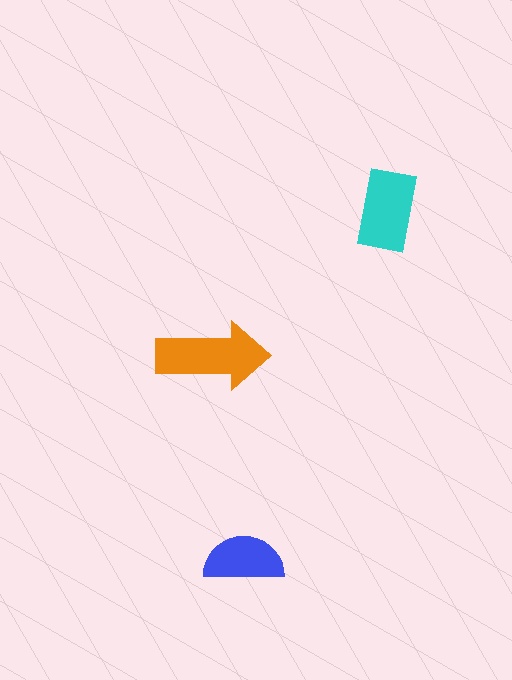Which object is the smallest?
The blue semicircle.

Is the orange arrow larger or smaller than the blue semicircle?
Larger.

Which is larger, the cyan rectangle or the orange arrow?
The orange arrow.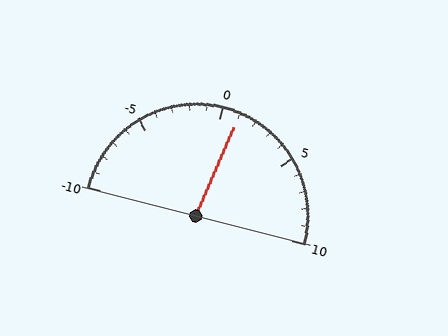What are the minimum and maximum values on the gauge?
The gauge ranges from -10 to 10.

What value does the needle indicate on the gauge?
The needle indicates approximately 1.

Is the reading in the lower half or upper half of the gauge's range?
The reading is in the upper half of the range (-10 to 10).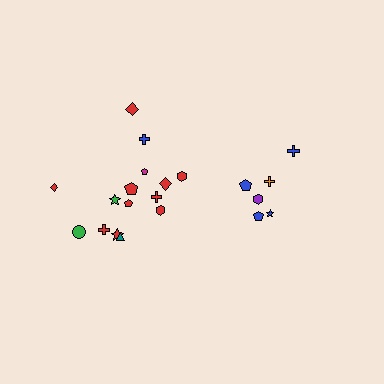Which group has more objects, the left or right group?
The left group.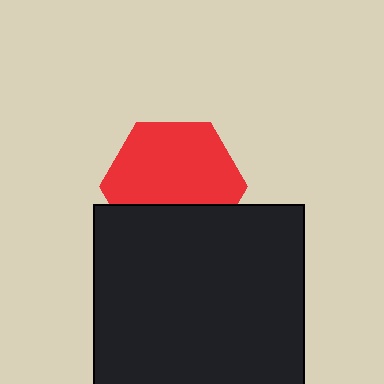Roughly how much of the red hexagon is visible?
Most of it is visible (roughly 66%).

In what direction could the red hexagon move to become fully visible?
The red hexagon could move up. That would shift it out from behind the black square entirely.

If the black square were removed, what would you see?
You would see the complete red hexagon.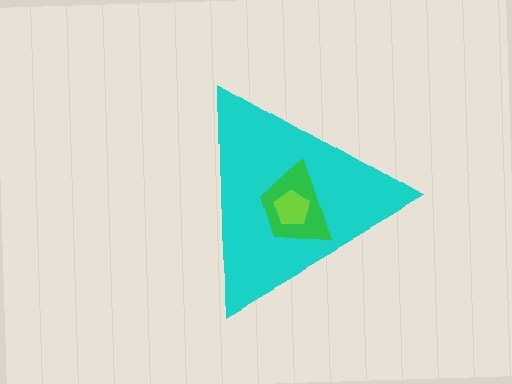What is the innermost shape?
The lime pentagon.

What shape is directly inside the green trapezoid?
The lime pentagon.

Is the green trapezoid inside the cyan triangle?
Yes.